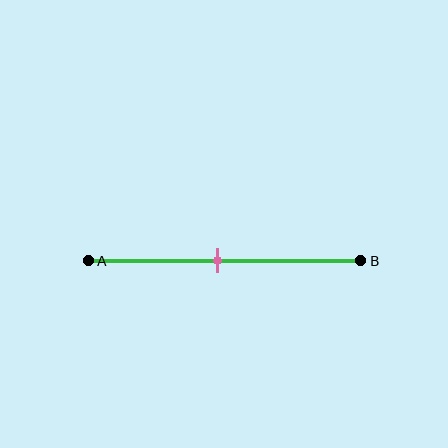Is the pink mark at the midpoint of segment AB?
Yes, the mark is approximately at the midpoint.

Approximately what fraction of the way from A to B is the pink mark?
The pink mark is approximately 50% of the way from A to B.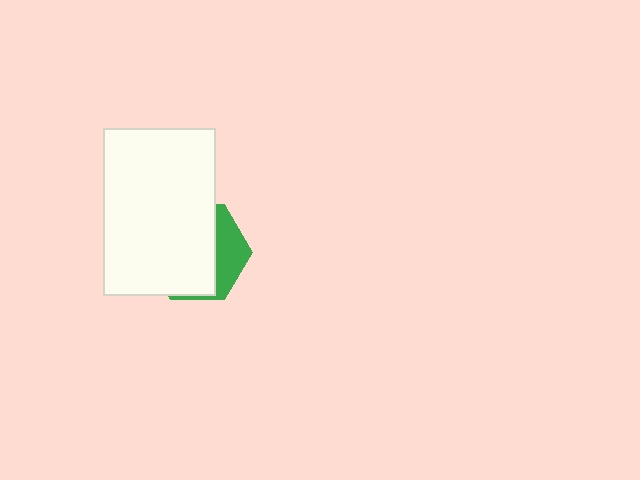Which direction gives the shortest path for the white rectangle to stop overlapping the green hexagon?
Moving left gives the shortest separation.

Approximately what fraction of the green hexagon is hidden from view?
Roughly 69% of the green hexagon is hidden behind the white rectangle.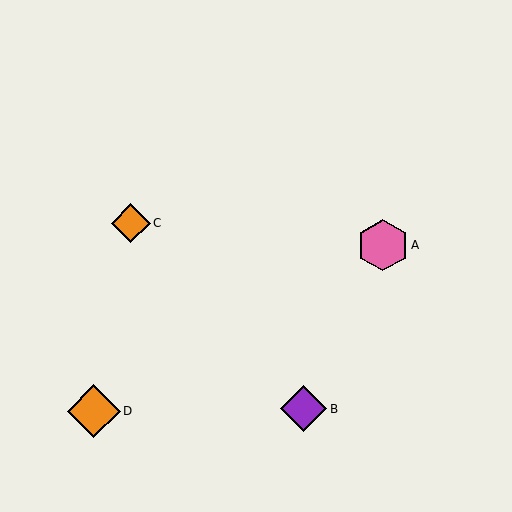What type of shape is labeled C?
Shape C is an orange diamond.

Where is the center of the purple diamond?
The center of the purple diamond is at (303, 409).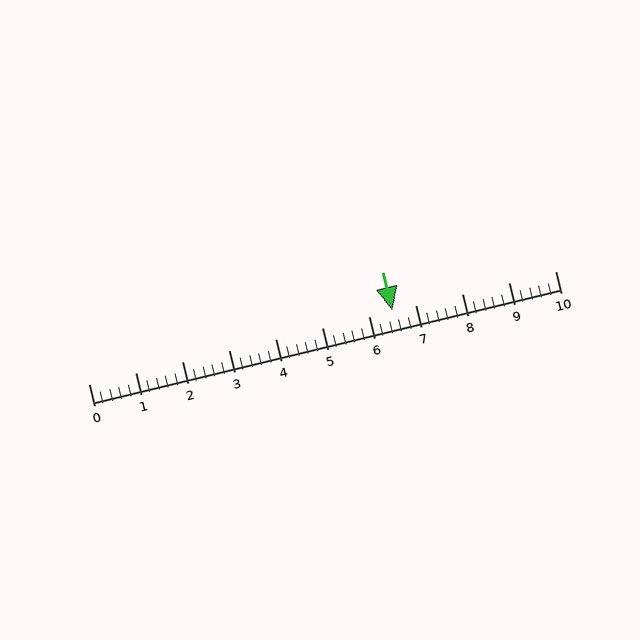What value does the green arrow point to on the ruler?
The green arrow points to approximately 6.5.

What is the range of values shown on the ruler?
The ruler shows values from 0 to 10.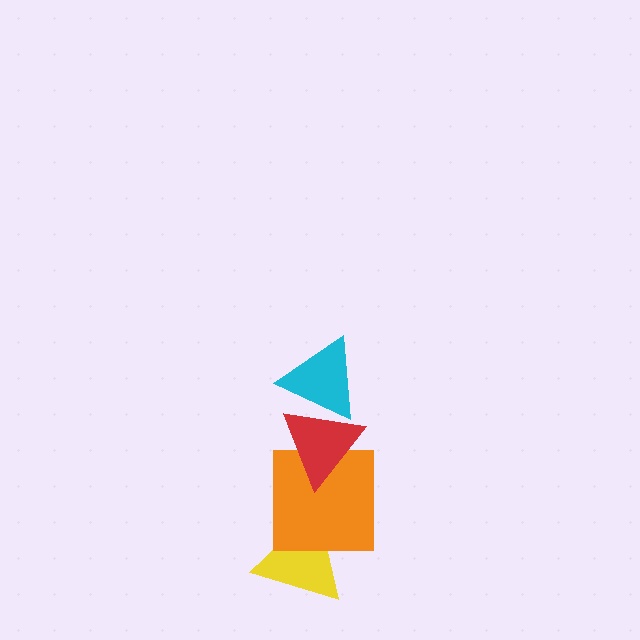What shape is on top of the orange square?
The red triangle is on top of the orange square.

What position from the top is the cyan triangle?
The cyan triangle is 1st from the top.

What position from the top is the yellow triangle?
The yellow triangle is 4th from the top.